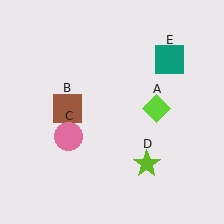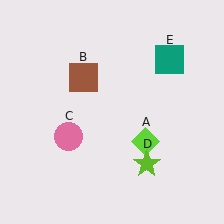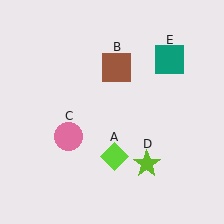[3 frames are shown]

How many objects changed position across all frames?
2 objects changed position: lime diamond (object A), brown square (object B).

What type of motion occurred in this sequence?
The lime diamond (object A), brown square (object B) rotated clockwise around the center of the scene.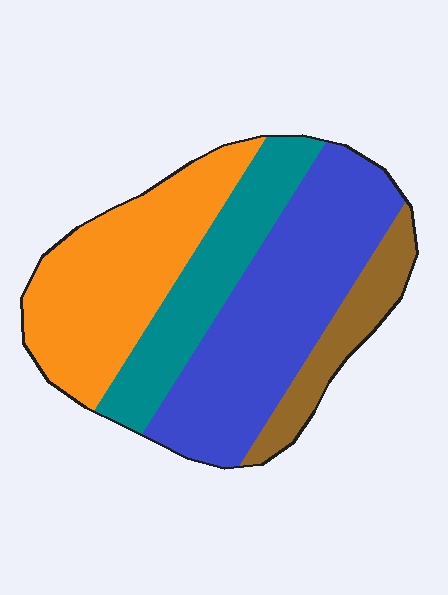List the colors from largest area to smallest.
From largest to smallest: blue, orange, teal, brown.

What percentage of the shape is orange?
Orange covers around 30% of the shape.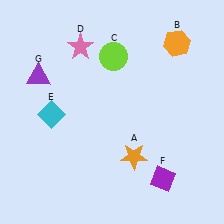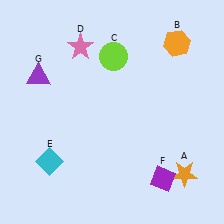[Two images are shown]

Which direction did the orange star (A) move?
The orange star (A) moved right.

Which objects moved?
The objects that moved are: the orange star (A), the cyan diamond (E).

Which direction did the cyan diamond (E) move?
The cyan diamond (E) moved down.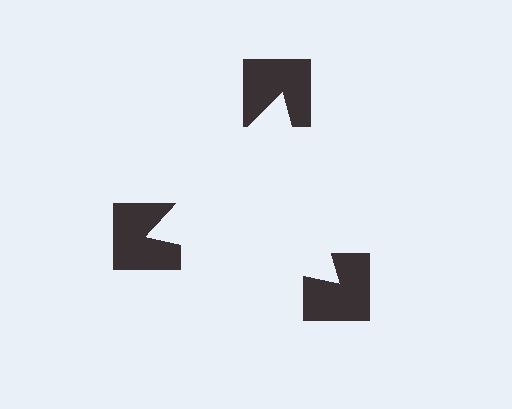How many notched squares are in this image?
There are 3 — one at each vertex of the illusory triangle.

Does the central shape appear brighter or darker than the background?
It typically appears slightly brighter than the background, even though no actual brightness change is drawn.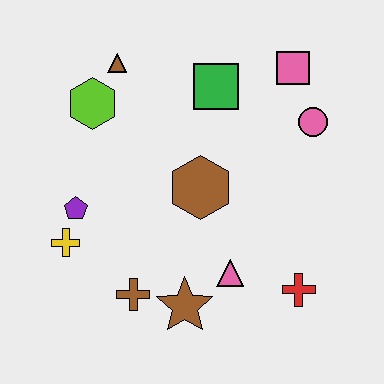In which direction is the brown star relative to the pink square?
The brown star is below the pink square.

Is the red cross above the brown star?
Yes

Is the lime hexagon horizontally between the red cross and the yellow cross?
Yes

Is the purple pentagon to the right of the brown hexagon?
No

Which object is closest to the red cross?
The pink triangle is closest to the red cross.